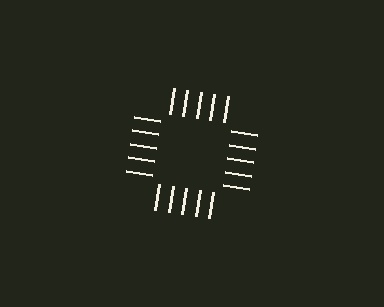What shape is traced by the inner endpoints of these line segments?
An illusory square — the line segments terminate on its edges but no continuous stroke is drawn.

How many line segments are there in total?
20 — 5 along each of the 4 edges.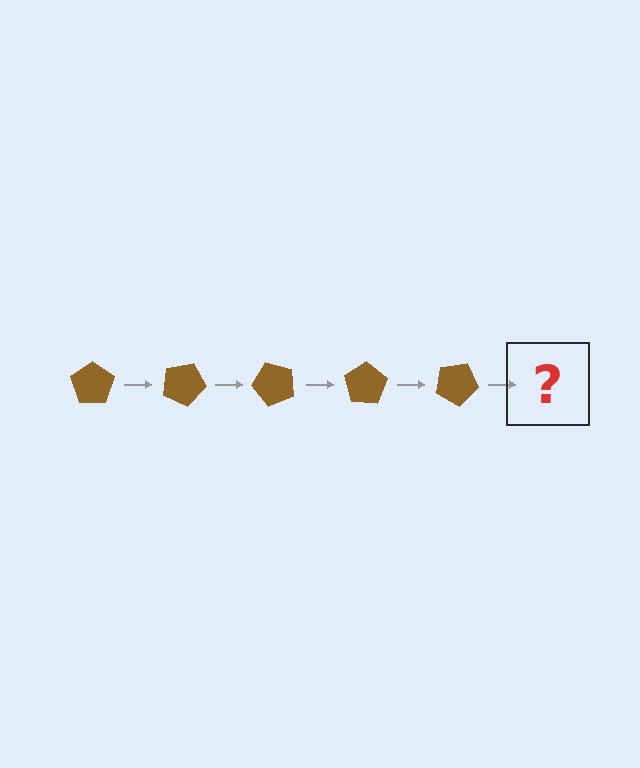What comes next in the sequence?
The next element should be a brown pentagon rotated 125 degrees.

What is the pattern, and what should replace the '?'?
The pattern is that the pentagon rotates 25 degrees each step. The '?' should be a brown pentagon rotated 125 degrees.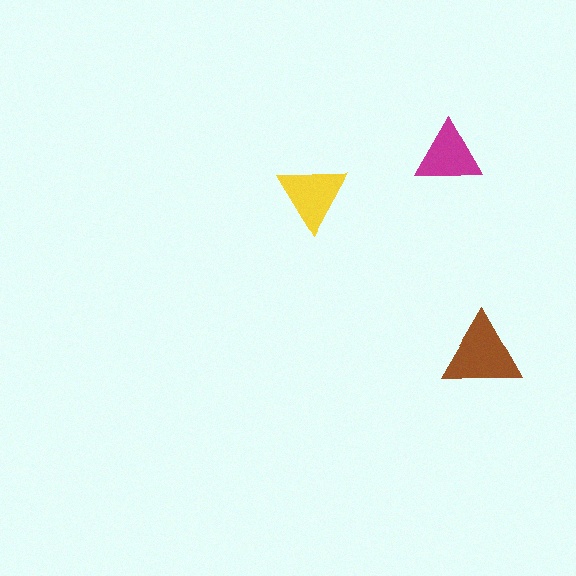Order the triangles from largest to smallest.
the brown one, the yellow one, the magenta one.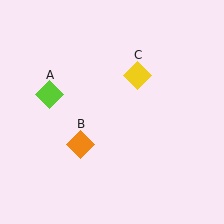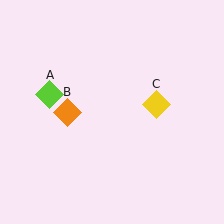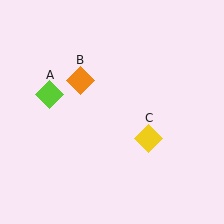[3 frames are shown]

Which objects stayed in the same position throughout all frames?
Lime diamond (object A) remained stationary.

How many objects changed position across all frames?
2 objects changed position: orange diamond (object B), yellow diamond (object C).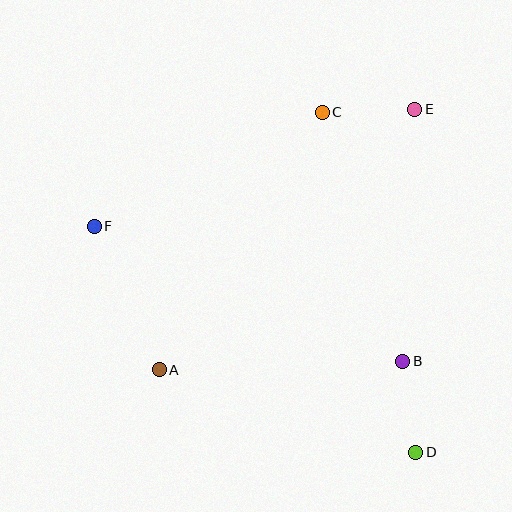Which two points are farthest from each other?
Points D and F are farthest from each other.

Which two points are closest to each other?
Points B and D are closest to each other.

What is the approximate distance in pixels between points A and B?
The distance between A and B is approximately 244 pixels.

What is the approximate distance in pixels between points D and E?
The distance between D and E is approximately 343 pixels.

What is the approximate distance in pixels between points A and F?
The distance between A and F is approximately 158 pixels.